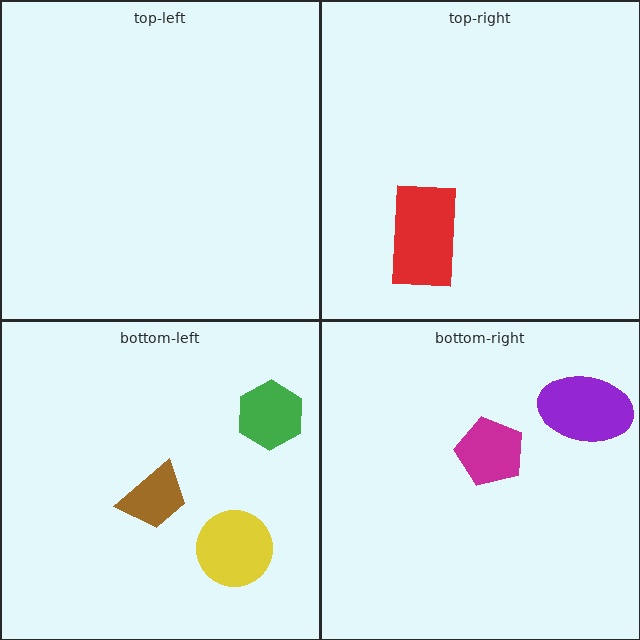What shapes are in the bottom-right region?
The purple ellipse, the magenta pentagon.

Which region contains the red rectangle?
The top-right region.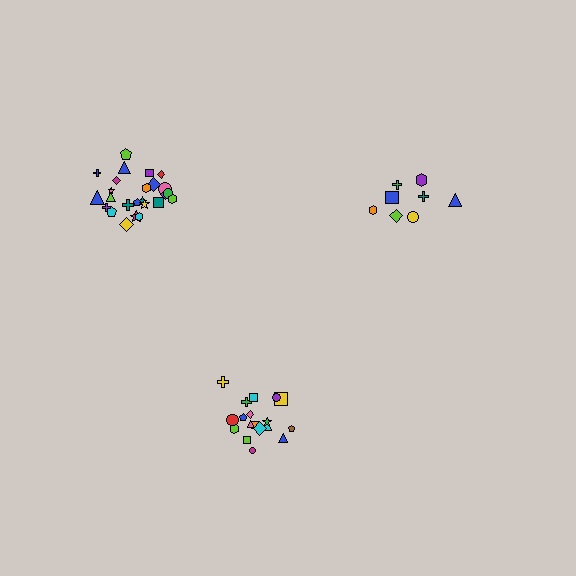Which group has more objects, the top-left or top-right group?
The top-left group.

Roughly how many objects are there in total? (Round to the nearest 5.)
Roughly 50 objects in total.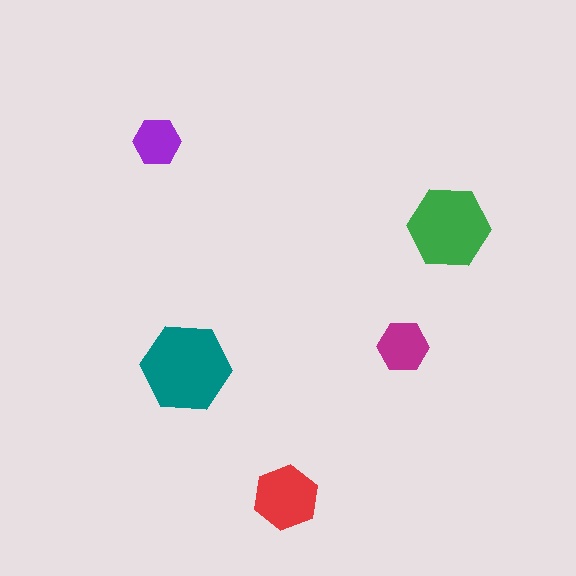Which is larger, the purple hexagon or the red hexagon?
The red one.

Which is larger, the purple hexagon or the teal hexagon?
The teal one.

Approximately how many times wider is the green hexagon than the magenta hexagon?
About 1.5 times wider.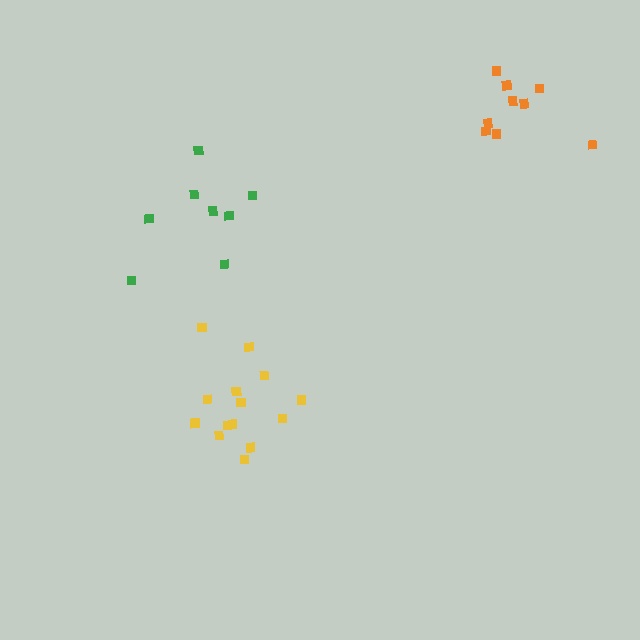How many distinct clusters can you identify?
There are 3 distinct clusters.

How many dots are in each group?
Group 1: 14 dots, Group 2: 8 dots, Group 3: 9 dots (31 total).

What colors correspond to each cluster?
The clusters are colored: yellow, green, orange.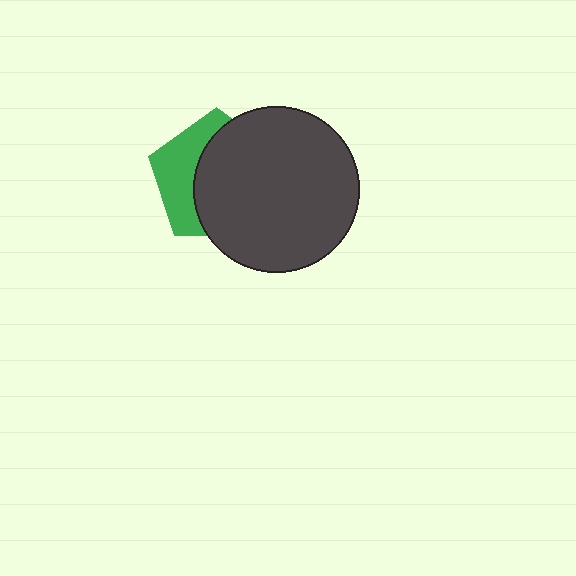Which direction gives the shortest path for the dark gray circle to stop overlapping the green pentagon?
Moving right gives the shortest separation.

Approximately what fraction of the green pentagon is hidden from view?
Roughly 63% of the green pentagon is hidden behind the dark gray circle.